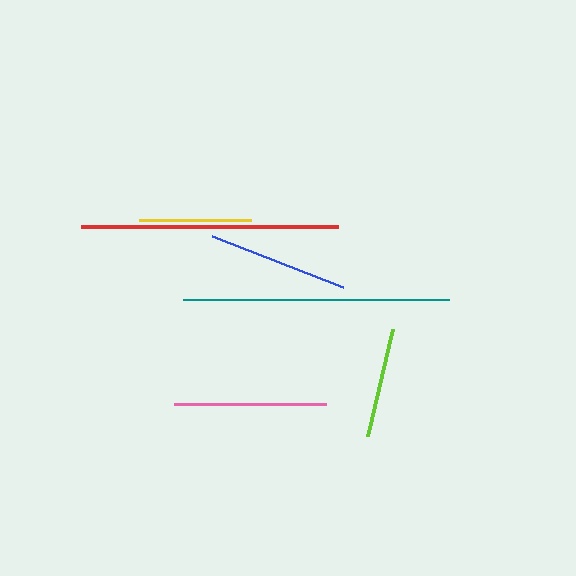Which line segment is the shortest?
The lime line is the shortest at approximately 111 pixels.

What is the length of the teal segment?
The teal segment is approximately 267 pixels long.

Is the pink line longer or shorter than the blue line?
The pink line is longer than the blue line.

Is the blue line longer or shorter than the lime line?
The blue line is longer than the lime line.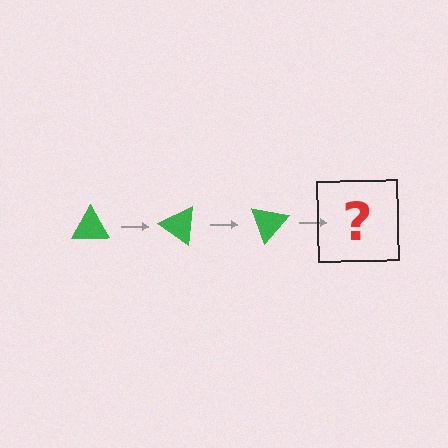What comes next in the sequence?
The next element should be a green triangle rotated 105 degrees.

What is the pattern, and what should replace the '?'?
The pattern is that the triangle rotates 35 degrees each step. The '?' should be a green triangle rotated 105 degrees.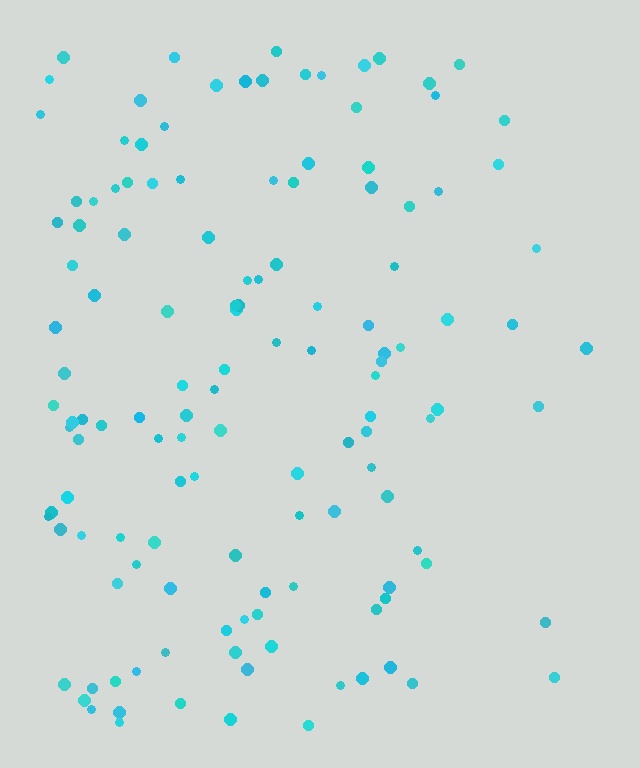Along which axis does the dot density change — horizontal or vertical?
Horizontal.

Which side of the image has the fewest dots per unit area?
The right.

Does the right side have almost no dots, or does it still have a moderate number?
Still a moderate number, just noticeably fewer than the left.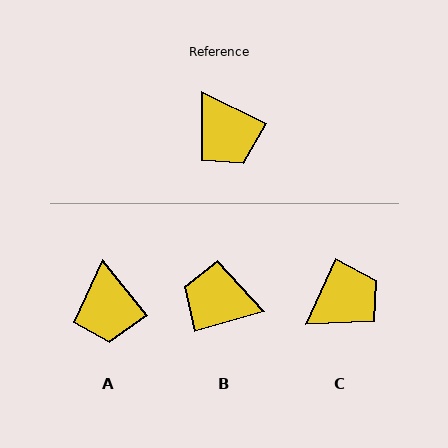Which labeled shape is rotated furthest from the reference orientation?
B, about 138 degrees away.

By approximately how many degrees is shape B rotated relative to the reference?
Approximately 138 degrees clockwise.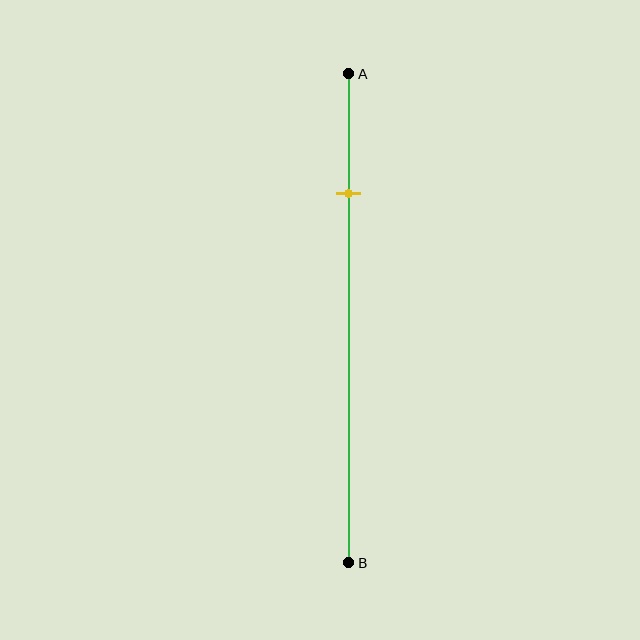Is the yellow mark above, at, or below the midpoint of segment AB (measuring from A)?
The yellow mark is above the midpoint of segment AB.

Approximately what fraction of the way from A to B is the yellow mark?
The yellow mark is approximately 25% of the way from A to B.